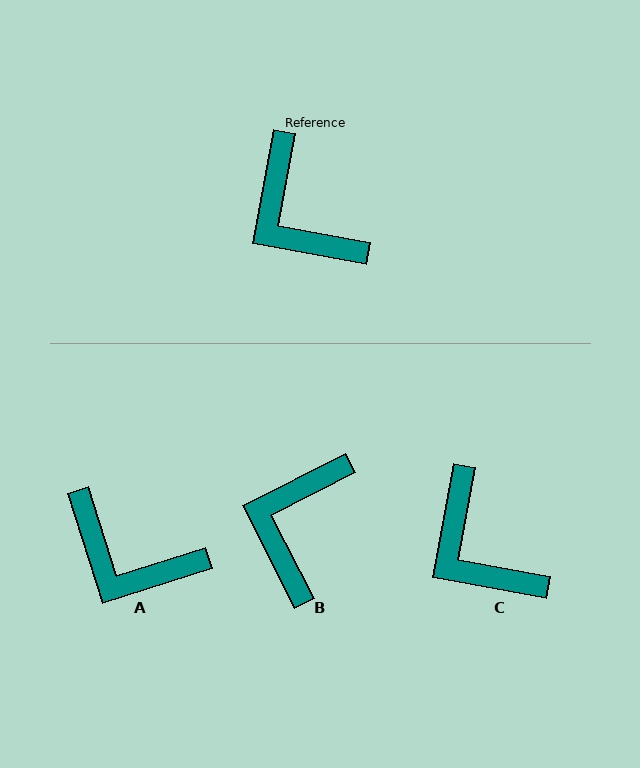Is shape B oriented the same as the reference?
No, it is off by about 53 degrees.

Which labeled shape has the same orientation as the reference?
C.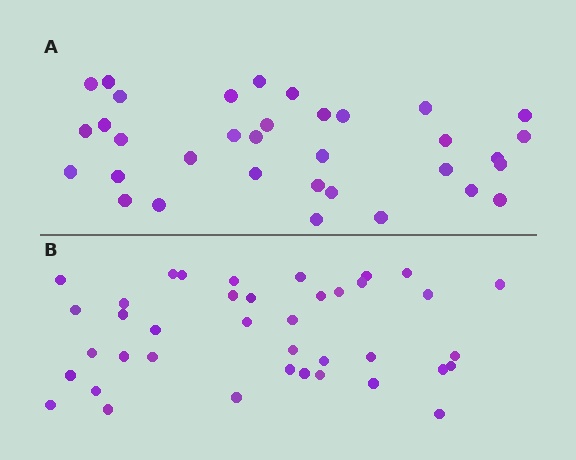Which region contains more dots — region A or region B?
Region B (the bottom region) has more dots.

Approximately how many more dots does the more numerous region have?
Region B has about 5 more dots than region A.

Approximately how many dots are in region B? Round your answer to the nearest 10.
About 40 dots. (The exact count is 39, which rounds to 40.)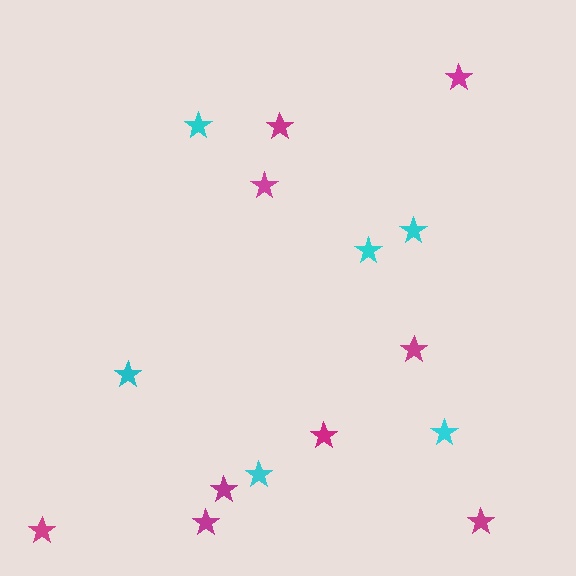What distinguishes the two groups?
There are 2 groups: one group of magenta stars (9) and one group of cyan stars (6).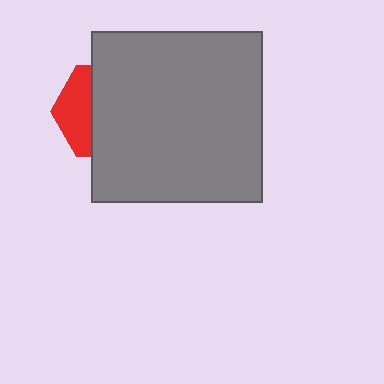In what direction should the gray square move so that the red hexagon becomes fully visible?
The gray square should move right. That is the shortest direction to clear the overlap and leave the red hexagon fully visible.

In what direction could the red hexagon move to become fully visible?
The red hexagon could move left. That would shift it out from behind the gray square entirely.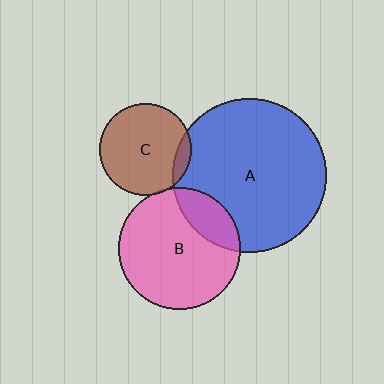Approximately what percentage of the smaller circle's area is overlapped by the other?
Approximately 5%.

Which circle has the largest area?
Circle A (blue).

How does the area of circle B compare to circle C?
Approximately 1.7 times.